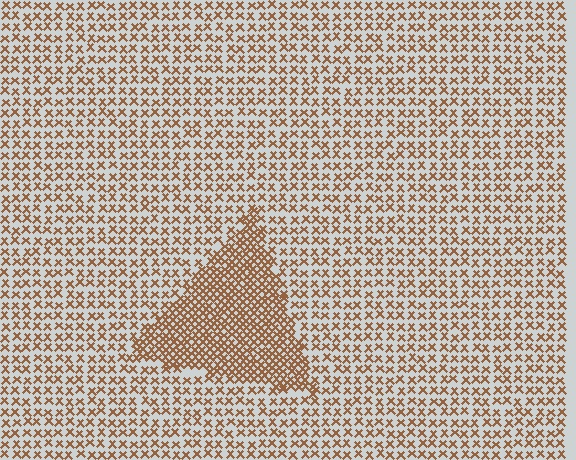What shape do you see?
I see a triangle.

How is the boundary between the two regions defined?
The boundary is defined by a change in element density (approximately 2.1x ratio). All elements are the same color, size, and shape.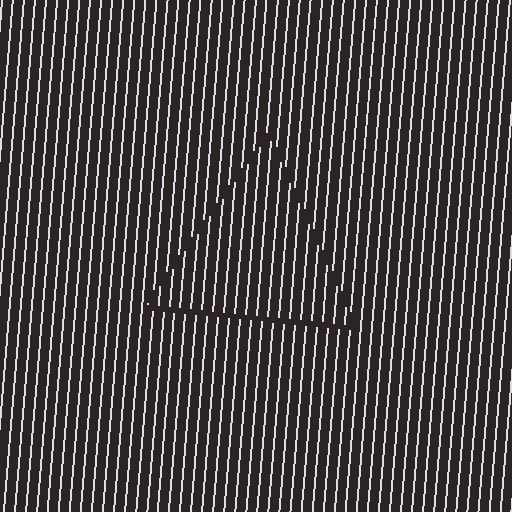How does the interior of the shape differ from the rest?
The interior of the shape contains the same grating, shifted by half a period — the contour is defined by the phase discontinuity where line-ends from the inner and outer gratings abut.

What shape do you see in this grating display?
An illusory triangle. The interior of the shape contains the same grating, shifted by half a period — the contour is defined by the phase discontinuity where line-ends from the inner and outer gratings abut.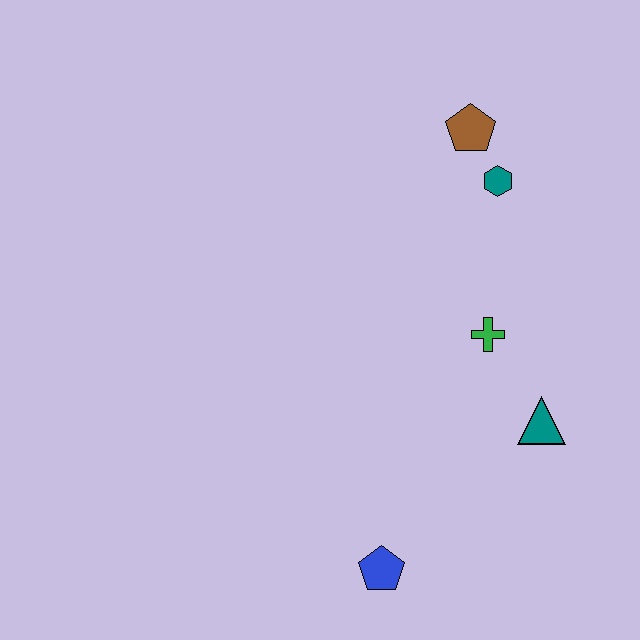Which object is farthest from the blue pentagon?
The brown pentagon is farthest from the blue pentagon.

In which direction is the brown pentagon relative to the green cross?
The brown pentagon is above the green cross.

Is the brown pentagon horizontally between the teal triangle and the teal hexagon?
No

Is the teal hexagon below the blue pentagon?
No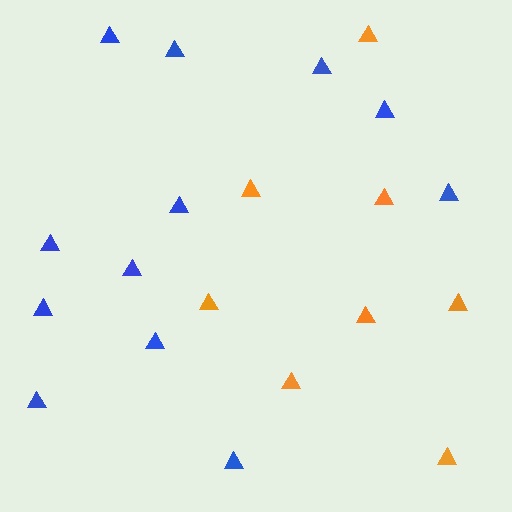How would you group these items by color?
There are 2 groups: one group of blue triangles (12) and one group of orange triangles (8).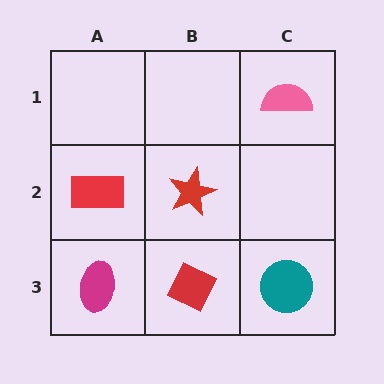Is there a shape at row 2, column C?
No, that cell is empty.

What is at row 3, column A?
A magenta ellipse.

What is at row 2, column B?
A red star.